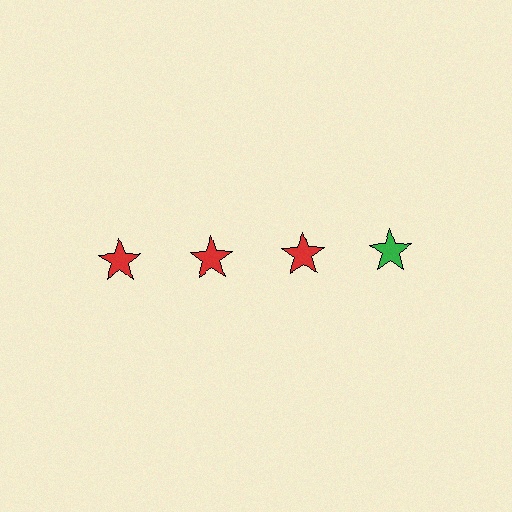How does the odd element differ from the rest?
It has a different color: green instead of red.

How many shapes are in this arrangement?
There are 4 shapes arranged in a grid pattern.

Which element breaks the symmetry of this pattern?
The green star in the top row, second from right column breaks the symmetry. All other shapes are red stars.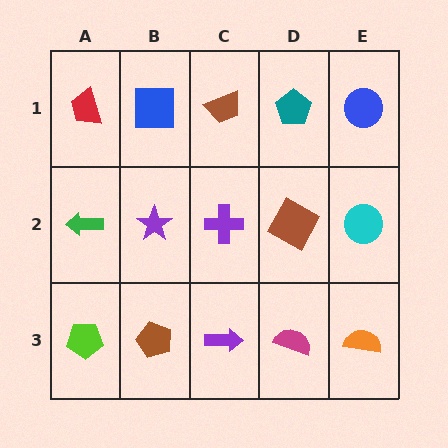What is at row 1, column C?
A brown trapezoid.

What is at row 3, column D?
A magenta semicircle.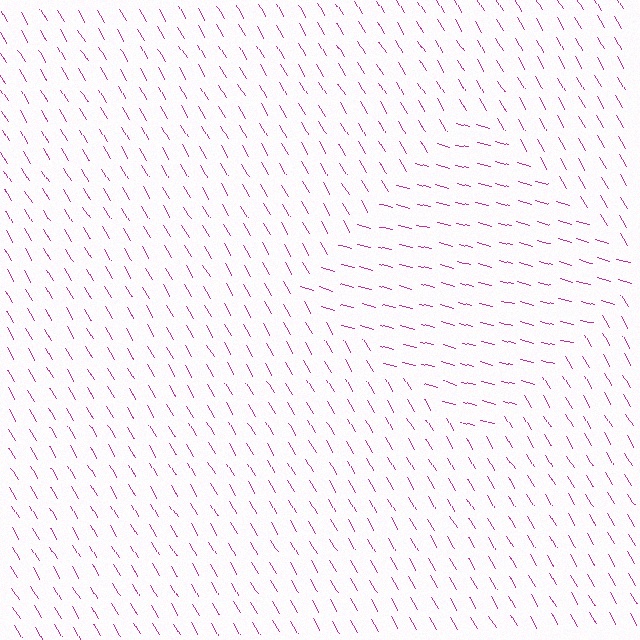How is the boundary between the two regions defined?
The boundary is defined purely by a change in line orientation (approximately 45 degrees difference). All lines are the same color and thickness.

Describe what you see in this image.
The image is filled with small magenta line segments. A diamond region in the image has lines oriented differently from the surrounding lines, creating a visible texture boundary.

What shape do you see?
I see a diamond.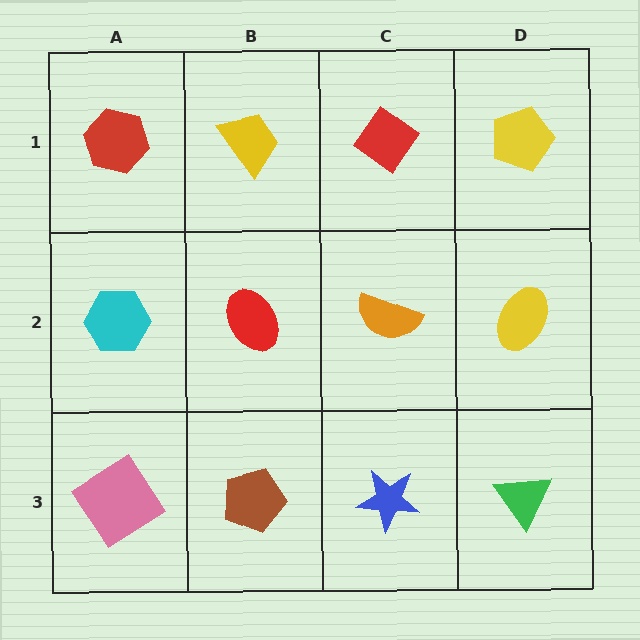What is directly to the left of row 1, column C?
A yellow trapezoid.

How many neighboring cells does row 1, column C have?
3.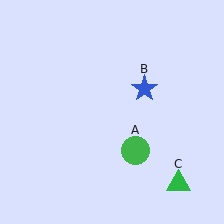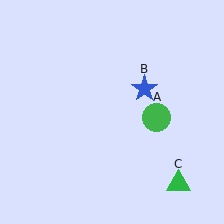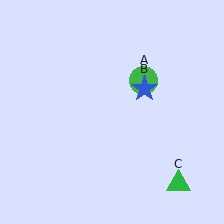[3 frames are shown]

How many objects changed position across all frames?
1 object changed position: green circle (object A).